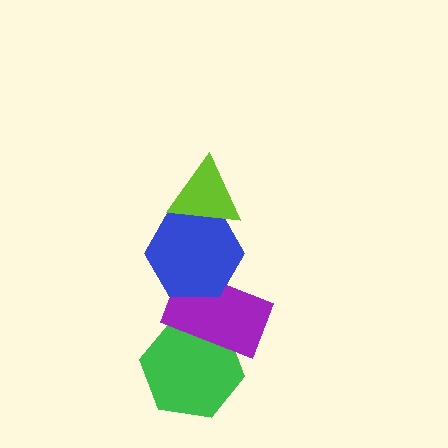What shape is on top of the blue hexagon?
The lime triangle is on top of the blue hexagon.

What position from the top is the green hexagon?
The green hexagon is 4th from the top.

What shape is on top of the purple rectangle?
The blue hexagon is on top of the purple rectangle.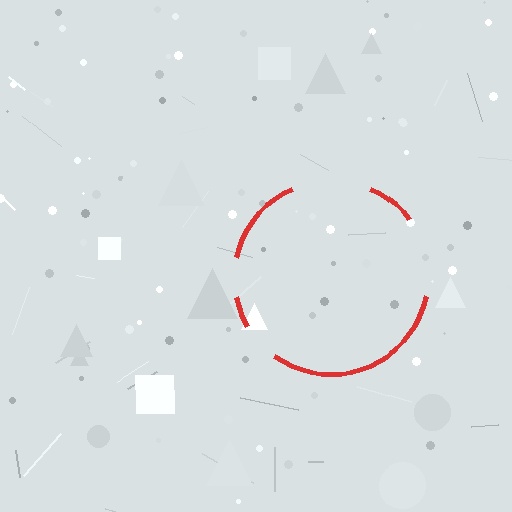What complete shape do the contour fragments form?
The contour fragments form a circle.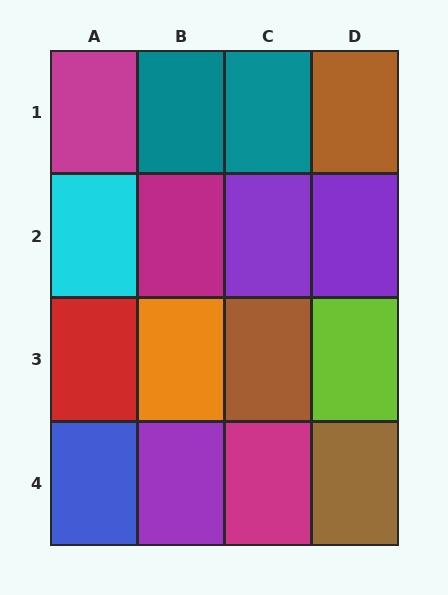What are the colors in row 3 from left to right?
Red, orange, brown, lime.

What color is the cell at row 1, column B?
Teal.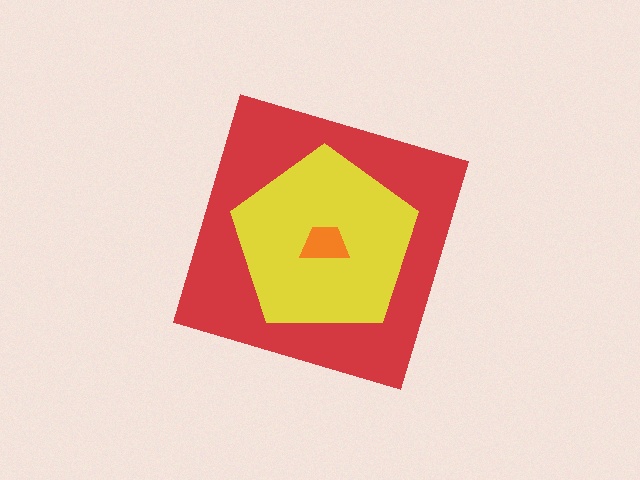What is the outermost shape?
The red diamond.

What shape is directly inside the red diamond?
The yellow pentagon.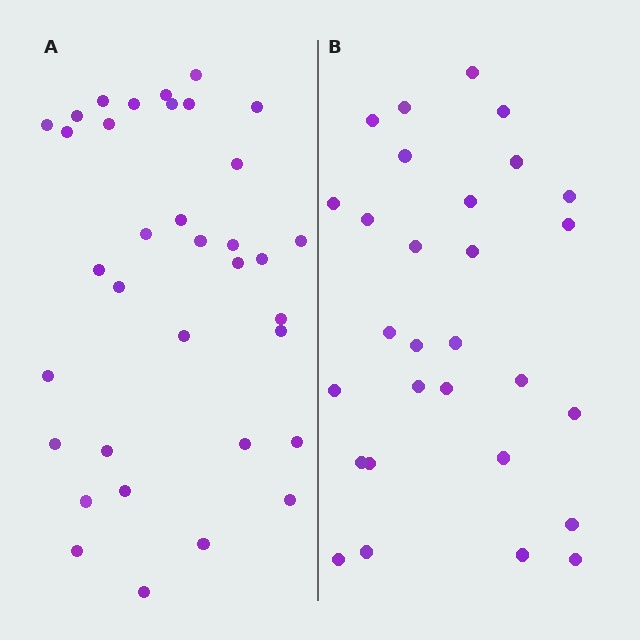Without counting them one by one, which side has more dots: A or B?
Region A (the left region) has more dots.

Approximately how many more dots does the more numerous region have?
Region A has about 6 more dots than region B.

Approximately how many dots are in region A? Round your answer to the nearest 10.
About 40 dots. (The exact count is 35, which rounds to 40.)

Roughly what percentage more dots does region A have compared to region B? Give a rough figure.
About 20% more.